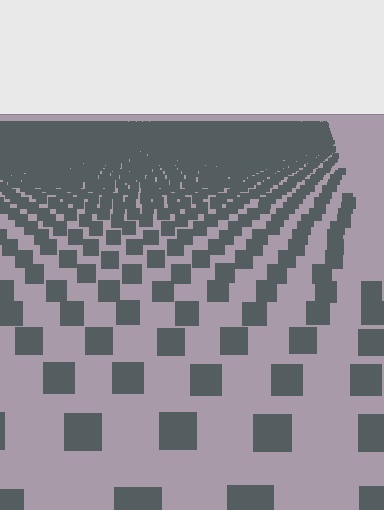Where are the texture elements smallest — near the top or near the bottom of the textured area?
Near the top.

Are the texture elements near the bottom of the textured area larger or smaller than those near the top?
Larger. Near the bottom, elements are closer to the viewer and appear at a bigger on-screen size.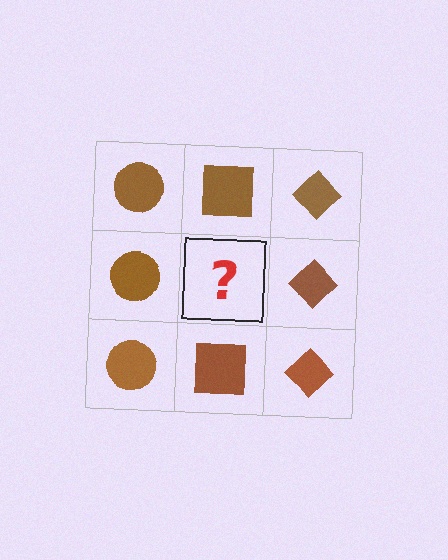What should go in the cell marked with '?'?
The missing cell should contain a brown square.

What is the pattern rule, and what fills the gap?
The rule is that each column has a consistent shape. The gap should be filled with a brown square.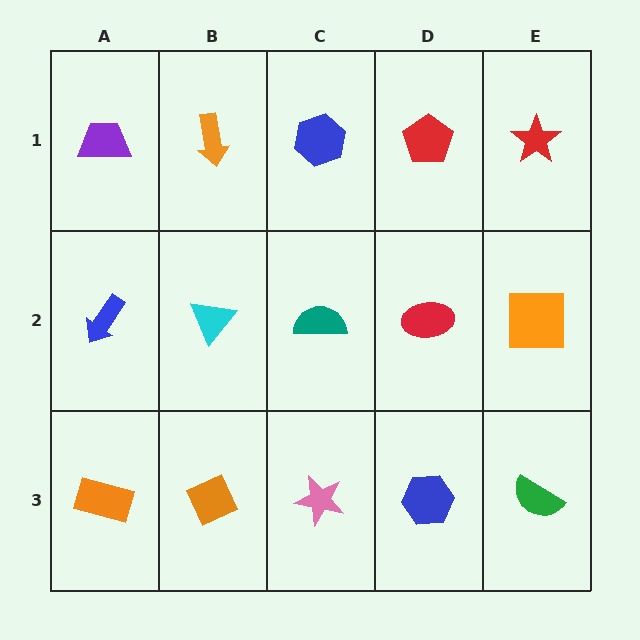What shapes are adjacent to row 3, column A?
A blue arrow (row 2, column A), an orange diamond (row 3, column B).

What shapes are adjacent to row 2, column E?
A red star (row 1, column E), a green semicircle (row 3, column E), a red ellipse (row 2, column D).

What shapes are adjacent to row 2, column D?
A red pentagon (row 1, column D), a blue hexagon (row 3, column D), a teal semicircle (row 2, column C), an orange square (row 2, column E).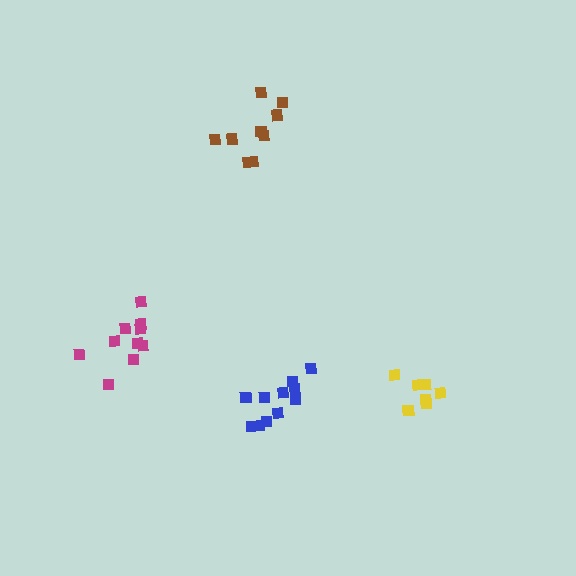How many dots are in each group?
Group 1: 7 dots, Group 2: 10 dots, Group 3: 9 dots, Group 4: 11 dots (37 total).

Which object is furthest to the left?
The magenta cluster is leftmost.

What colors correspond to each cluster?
The clusters are colored: yellow, magenta, brown, blue.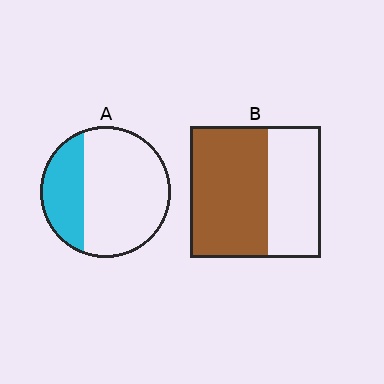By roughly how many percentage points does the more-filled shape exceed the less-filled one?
By roughly 30 percentage points (B over A).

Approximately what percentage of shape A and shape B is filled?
A is approximately 30% and B is approximately 60%.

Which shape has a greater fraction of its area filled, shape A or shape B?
Shape B.